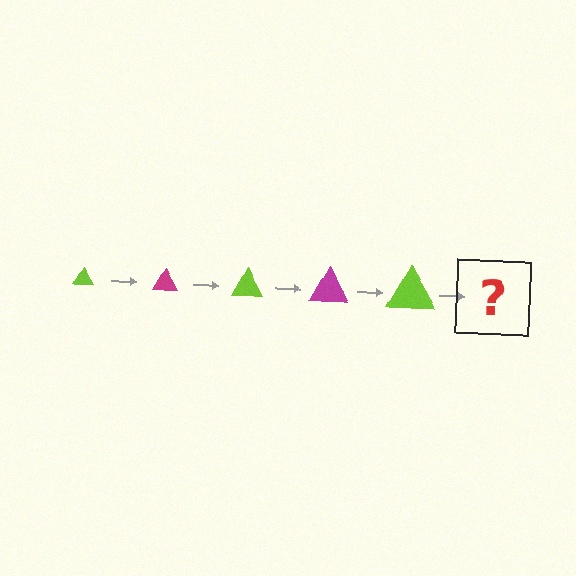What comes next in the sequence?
The next element should be a magenta triangle, larger than the previous one.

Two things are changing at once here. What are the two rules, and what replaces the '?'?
The two rules are that the triangle grows larger each step and the color cycles through lime and magenta. The '?' should be a magenta triangle, larger than the previous one.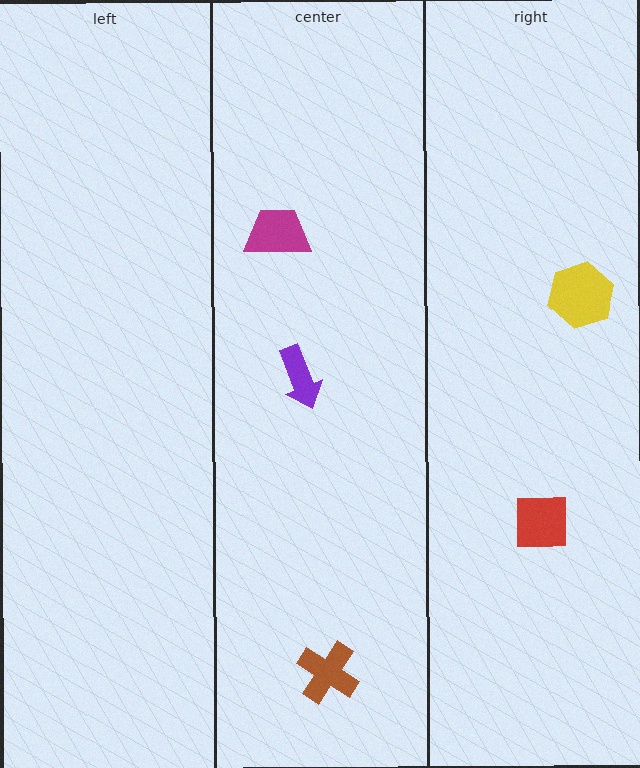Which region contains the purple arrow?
The center region.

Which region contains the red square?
The right region.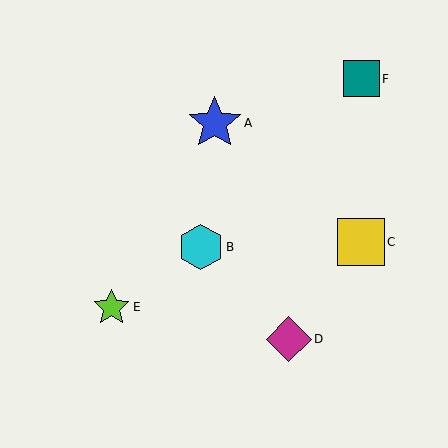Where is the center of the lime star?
The center of the lime star is at (112, 307).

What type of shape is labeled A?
Shape A is a blue star.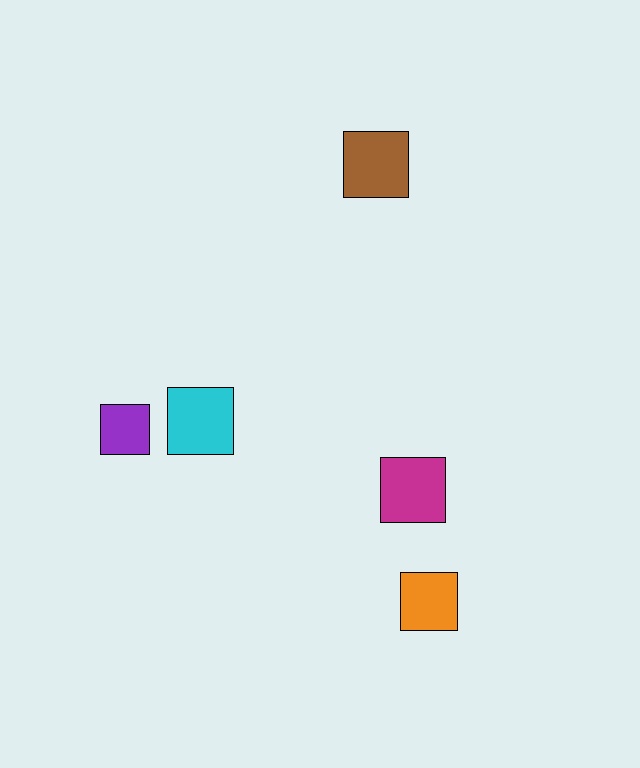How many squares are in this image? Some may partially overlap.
There are 5 squares.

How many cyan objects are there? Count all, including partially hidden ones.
There is 1 cyan object.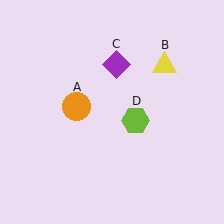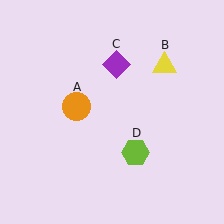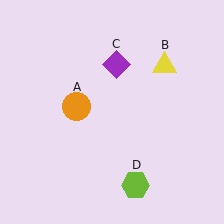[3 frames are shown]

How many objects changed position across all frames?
1 object changed position: lime hexagon (object D).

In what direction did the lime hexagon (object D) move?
The lime hexagon (object D) moved down.